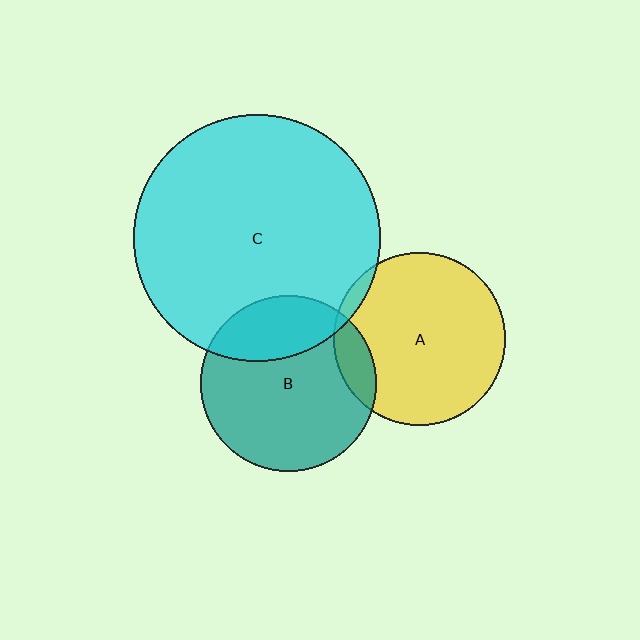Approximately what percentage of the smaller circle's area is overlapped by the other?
Approximately 5%.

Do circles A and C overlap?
Yes.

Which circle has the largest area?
Circle C (cyan).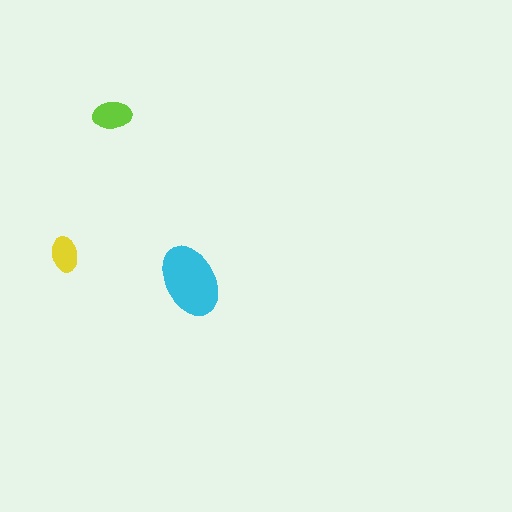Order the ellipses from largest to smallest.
the cyan one, the lime one, the yellow one.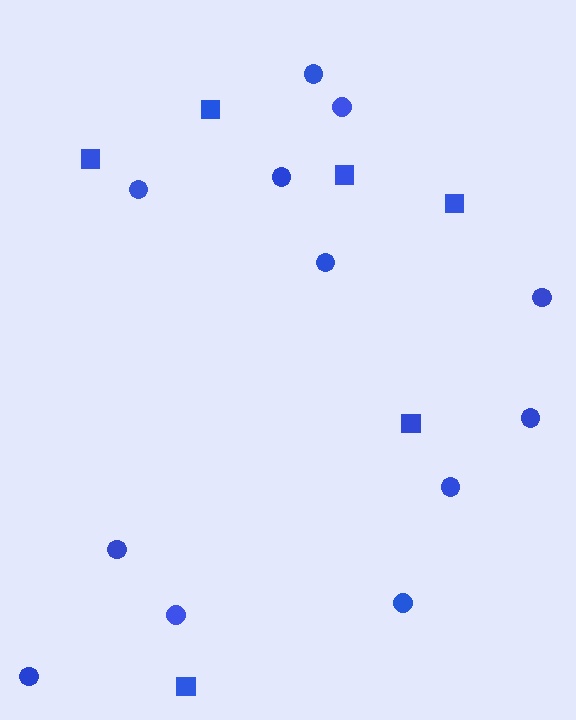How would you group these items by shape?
There are 2 groups: one group of squares (6) and one group of circles (12).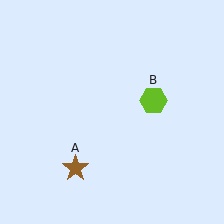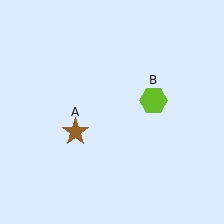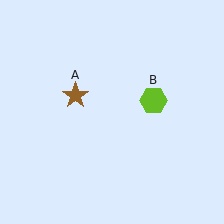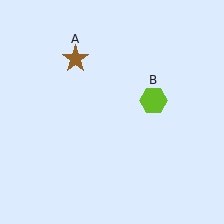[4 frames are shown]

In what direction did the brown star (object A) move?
The brown star (object A) moved up.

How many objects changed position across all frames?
1 object changed position: brown star (object A).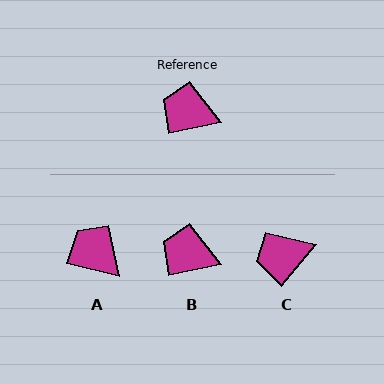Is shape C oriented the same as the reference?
No, it is off by about 38 degrees.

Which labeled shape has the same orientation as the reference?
B.